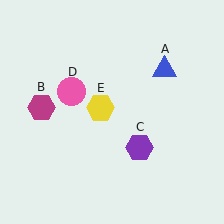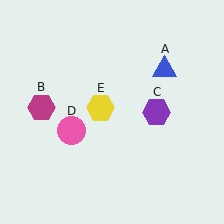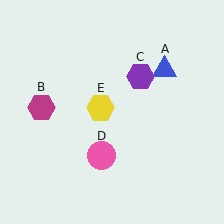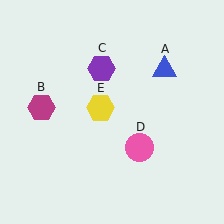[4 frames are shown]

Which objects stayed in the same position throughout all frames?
Blue triangle (object A) and magenta hexagon (object B) and yellow hexagon (object E) remained stationary.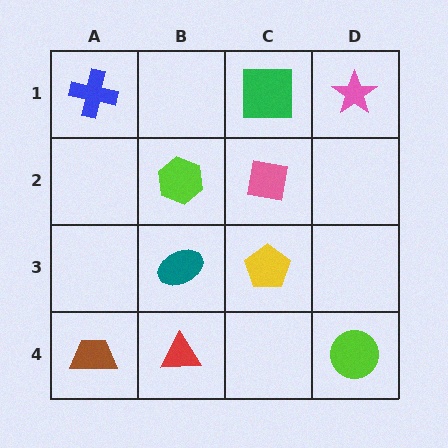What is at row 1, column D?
A pink star.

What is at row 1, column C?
A green square.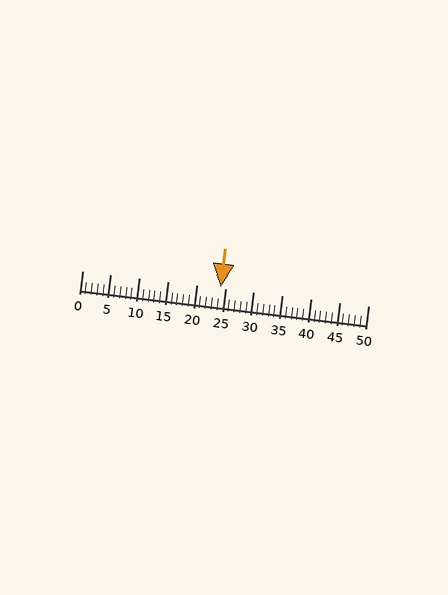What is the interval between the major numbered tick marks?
The major tick marks are spaced 5 units apart.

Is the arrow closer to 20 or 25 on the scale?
The arrow is closer to 25.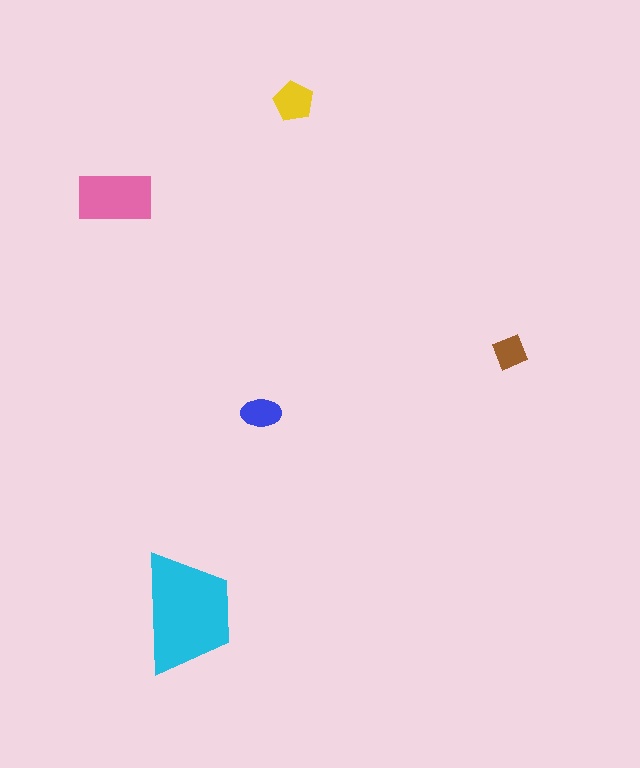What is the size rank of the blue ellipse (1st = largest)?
4th.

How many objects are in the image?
There are 5 objects in the image.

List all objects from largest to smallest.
The cyan trapezoid, the pink rectangle, the yellow pentagon, the blue ellipse, the brown square.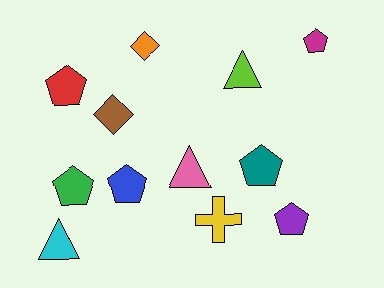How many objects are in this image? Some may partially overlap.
There are 12 objects.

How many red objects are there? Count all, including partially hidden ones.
There is 1 red object.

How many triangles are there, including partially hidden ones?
There are 3 triangles.